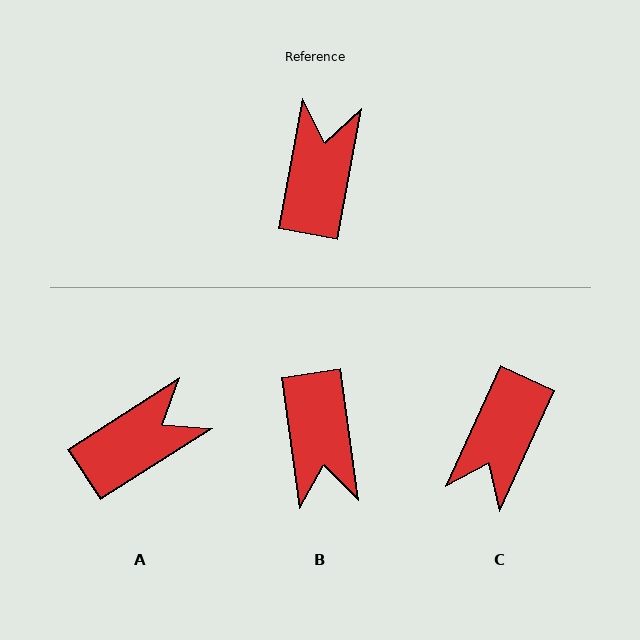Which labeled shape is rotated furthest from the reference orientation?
C, about 166 degrees away.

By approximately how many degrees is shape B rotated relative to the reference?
Approximately 162 degrees clockwise.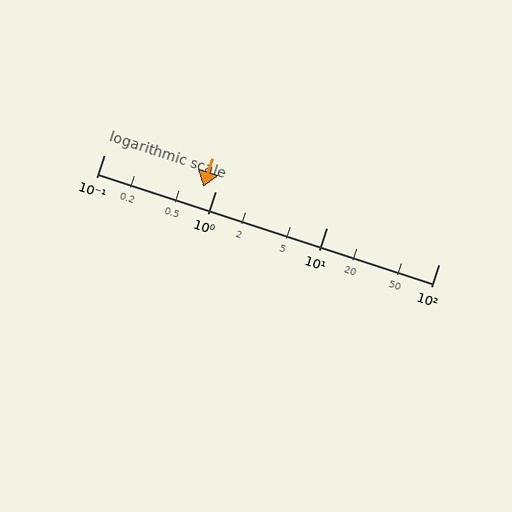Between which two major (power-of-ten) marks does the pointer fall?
The pointer is between 0.1 and 1.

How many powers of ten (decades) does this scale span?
The scale spans 3 decades, from 0.1 to 100.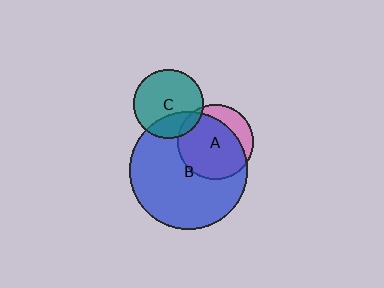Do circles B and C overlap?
Yes.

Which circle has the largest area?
Circle B (blue).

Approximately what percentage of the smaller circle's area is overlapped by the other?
Approximately 25%.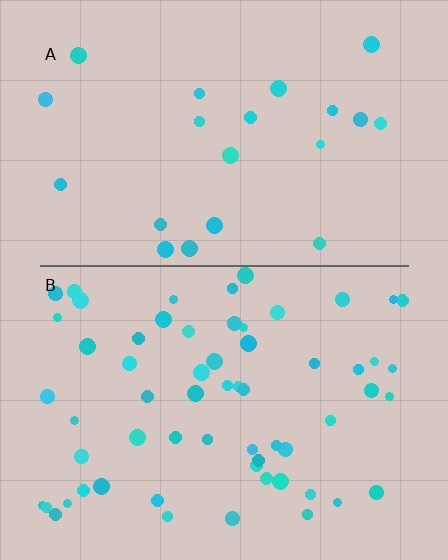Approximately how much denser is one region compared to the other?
Approximately 2.9× — region B over region A.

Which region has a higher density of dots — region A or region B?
B (the bottom).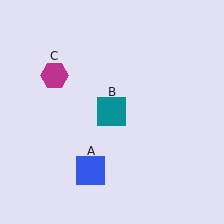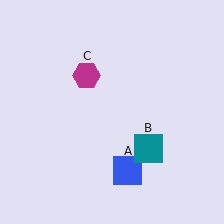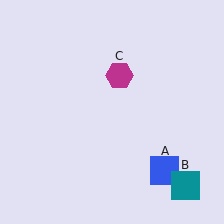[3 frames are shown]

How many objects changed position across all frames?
3 objects changed position: blue square (object A), teal square (object B), magenta hexagon (object C).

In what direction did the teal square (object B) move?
The teal square (object B) moved down and to the right.